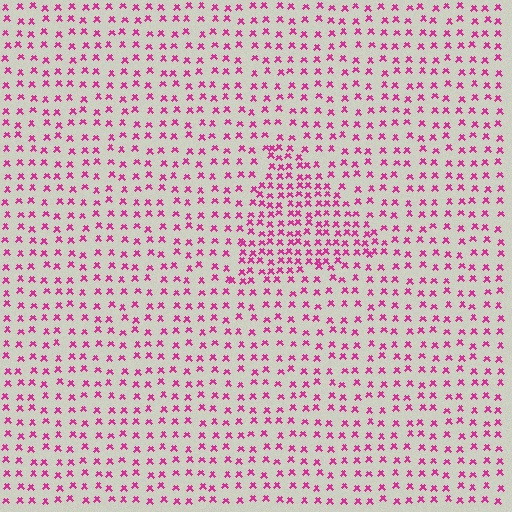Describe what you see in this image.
The image contains small magenta elements arranged at two different densities. A triangle-shaped region is visible where the elements are more densely packed than the surrounding area.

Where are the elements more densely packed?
The elements are more densely packed inside the triangle boundary.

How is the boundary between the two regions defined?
The boundary is defined by a change in element density (approximately 1.9x ratio). All elements are the same color, size, and shape.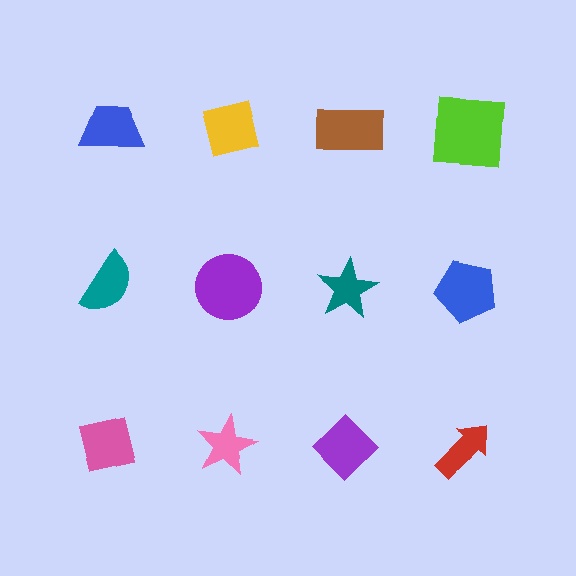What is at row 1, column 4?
A lime square.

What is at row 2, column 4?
A blue pentagon.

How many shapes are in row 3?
4 shapes.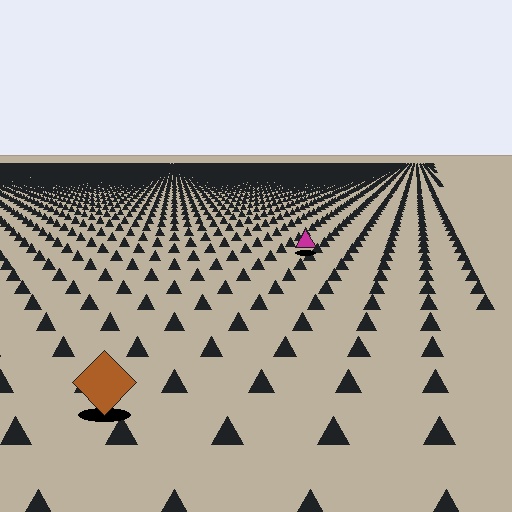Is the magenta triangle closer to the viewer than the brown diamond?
No. The brown diamond is closer — you can tell from the texture gradient: the ground texture is coarser near it.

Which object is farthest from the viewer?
The magenta triangle is farthest from the viewer. It appears smaller and the ground texture around it is denser.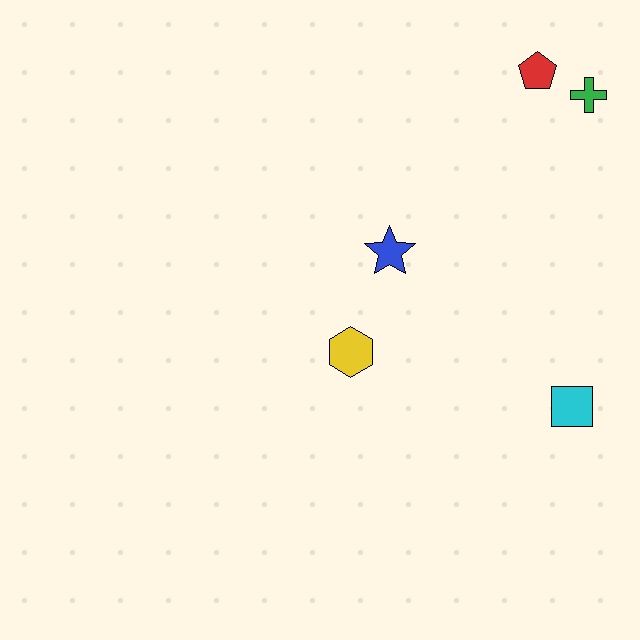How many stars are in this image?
There is 1 star.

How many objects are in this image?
There are 5 objects.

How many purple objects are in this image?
There are no purple objects.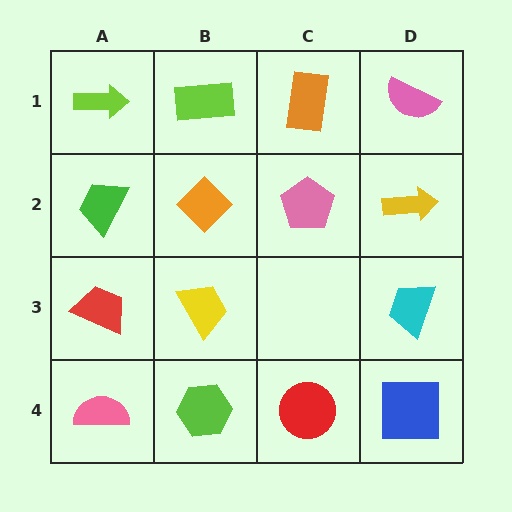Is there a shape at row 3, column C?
No, that cell is empty.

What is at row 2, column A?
A green trapezoid.